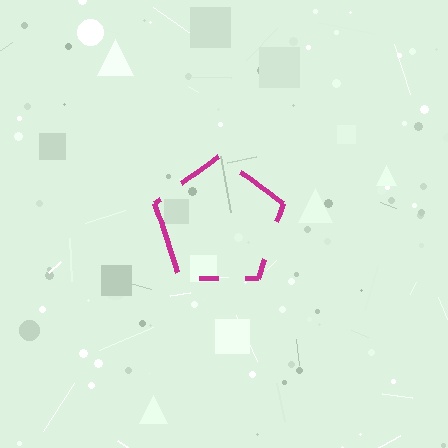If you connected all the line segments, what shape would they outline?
They would outline a pentagon.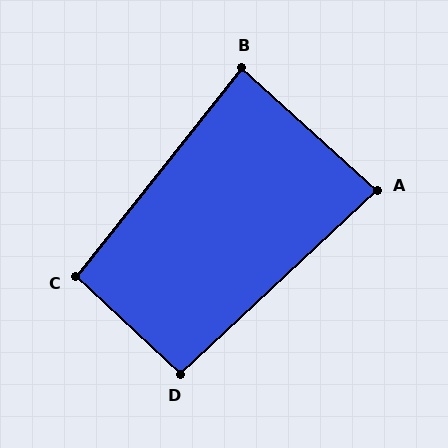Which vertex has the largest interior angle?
C, at approximately 95 degrees.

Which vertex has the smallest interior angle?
A, at approximately 85 degrees.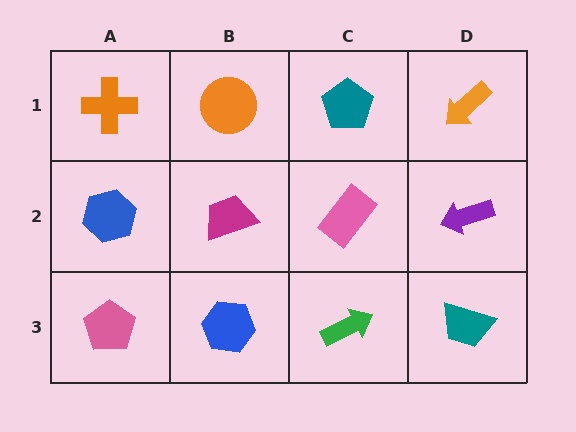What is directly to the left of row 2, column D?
A pink rectangle.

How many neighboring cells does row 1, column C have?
3.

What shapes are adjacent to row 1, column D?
A purple arrow (row 2, column D), a teal pentagon (row 1, column C).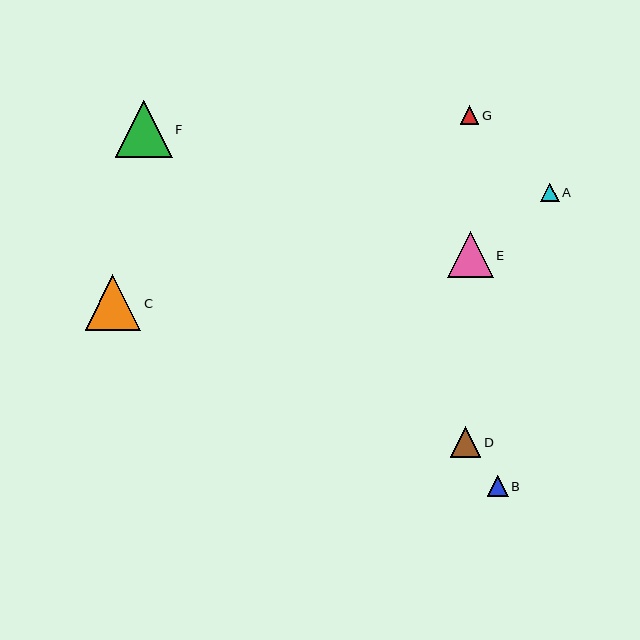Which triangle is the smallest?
Triangle G is the smallest with a size of approximately 19 pixels.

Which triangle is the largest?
Triangle F is the largest with a size of approximately 57 pixels.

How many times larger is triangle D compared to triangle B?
Triangle D is approximately 1.5 times the size of triangle B.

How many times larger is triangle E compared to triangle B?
Triangle E is approximately 2.2 times the size of triangle B.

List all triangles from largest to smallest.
From largest to smallest: F, C, E, D, B, A, G.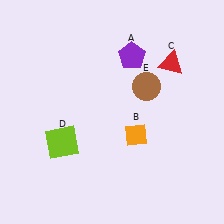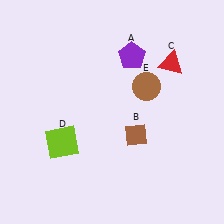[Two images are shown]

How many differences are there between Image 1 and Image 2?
There is 1 difference between the two images.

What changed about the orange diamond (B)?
In Image 1, B is orange. In Image 2, it changed to brown.